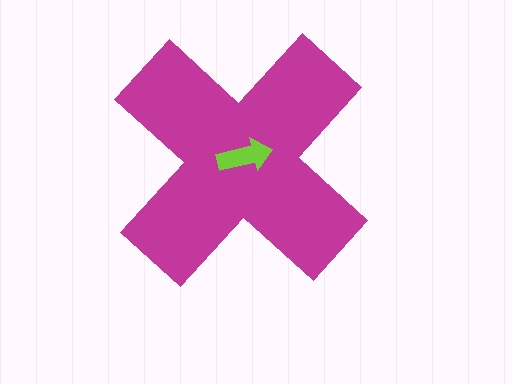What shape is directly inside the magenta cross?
The lime arrow.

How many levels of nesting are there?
2.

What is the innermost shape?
The lime arrow.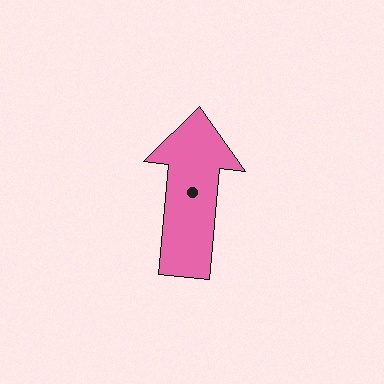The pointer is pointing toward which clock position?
Roughly 12 o'clock.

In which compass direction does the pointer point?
North.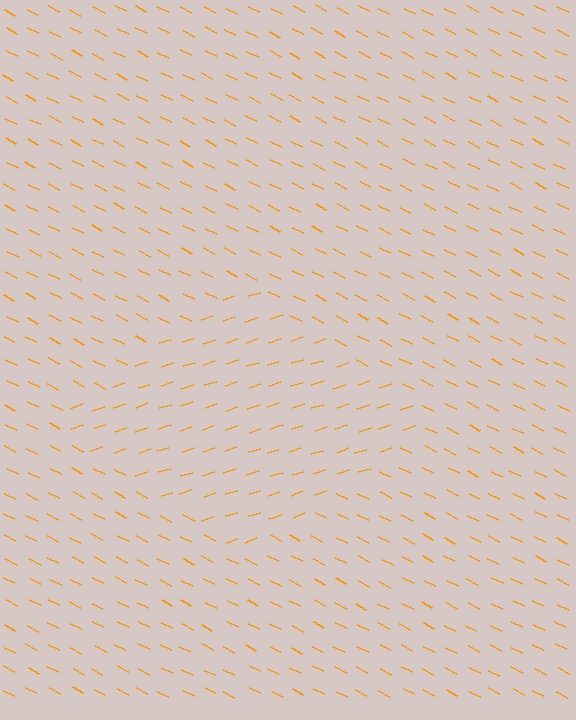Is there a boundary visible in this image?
Yes, there is a texture boundary formed by a change in line orientation.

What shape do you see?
I see a diamond.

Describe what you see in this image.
The image is filled with small orange line segments. A diamond region in the image has lines oriented differently from the surrounding lines, creating a visible texture boundary.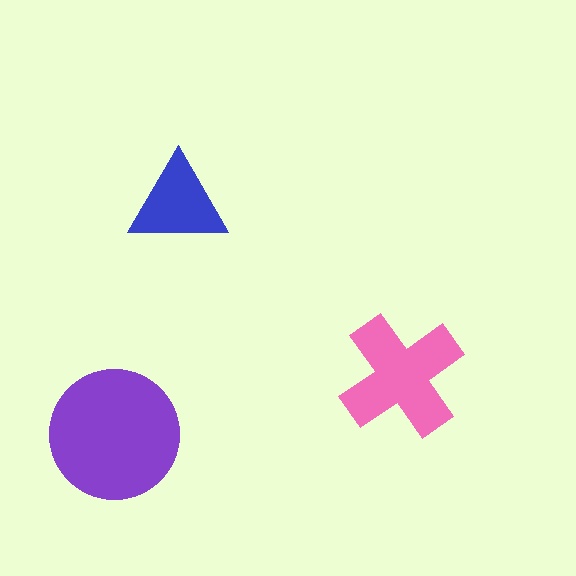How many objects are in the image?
There are 3 objects in the image.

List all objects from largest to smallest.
The purple circle, the pink cross, the blue triangle.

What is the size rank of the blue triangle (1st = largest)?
3rd.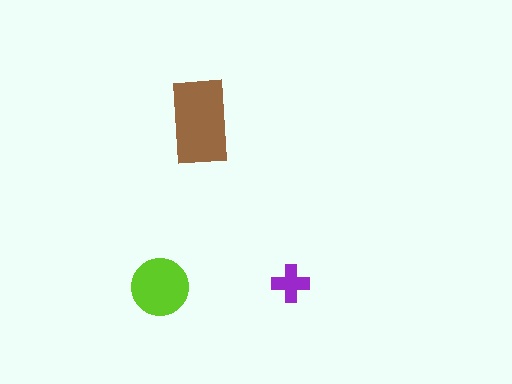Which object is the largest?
The brown rectangle.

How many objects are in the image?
There are 3 objects in the image.